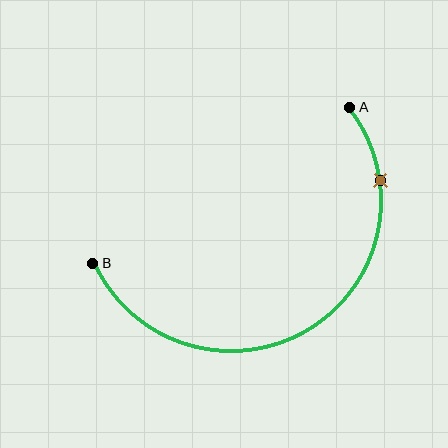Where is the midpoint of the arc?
The arc midpoint is the point on the curve farthest from the straight line joining A and B. It sits below that line.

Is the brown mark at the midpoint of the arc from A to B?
No. The brown mark lies on the arc but is closer to endpoint A. The arc midpoint would be at the point on the curve equidistant along the arc from both A and B.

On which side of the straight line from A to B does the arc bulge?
The arc bulges below the straight line connecting A and B.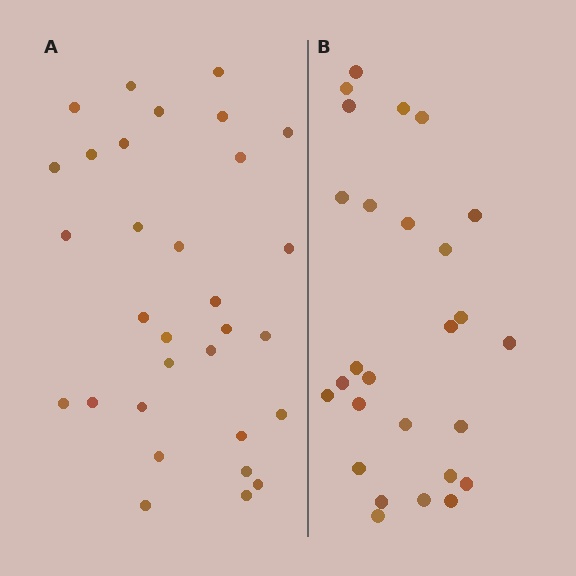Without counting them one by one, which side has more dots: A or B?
Region A (the left region) has more dots.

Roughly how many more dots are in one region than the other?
Region A has about 4 more dots than region B.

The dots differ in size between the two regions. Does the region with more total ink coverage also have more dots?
No. Region B has more total ink coverage because its dots are larger, but region A actually contains more individual dots. Total area can be misleading — the number of items is what matters here.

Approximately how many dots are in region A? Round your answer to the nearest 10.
About 30 dots. (The exact count is 31, which rounds to 30.)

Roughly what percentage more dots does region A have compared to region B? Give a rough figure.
About 15% more.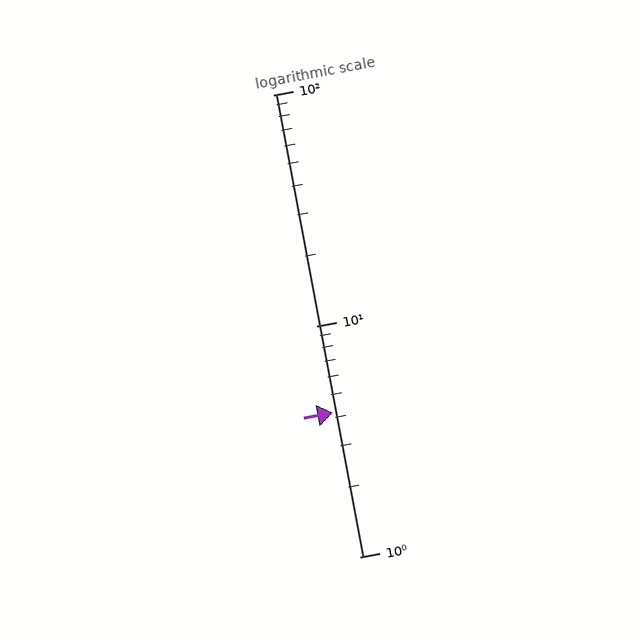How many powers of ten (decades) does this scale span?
The scale spans 2 decades, from 1 to 100.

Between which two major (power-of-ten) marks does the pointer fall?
The pointer is between 1 and 10.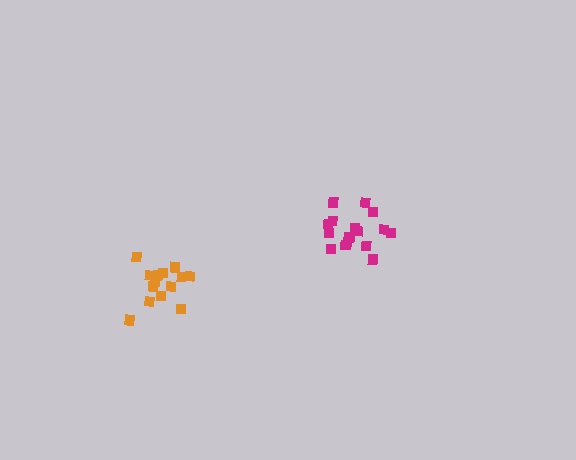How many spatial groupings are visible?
There are 2 spatial groupings.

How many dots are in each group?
Group 1: 17 dots, Group 2: 14 dots (31 total).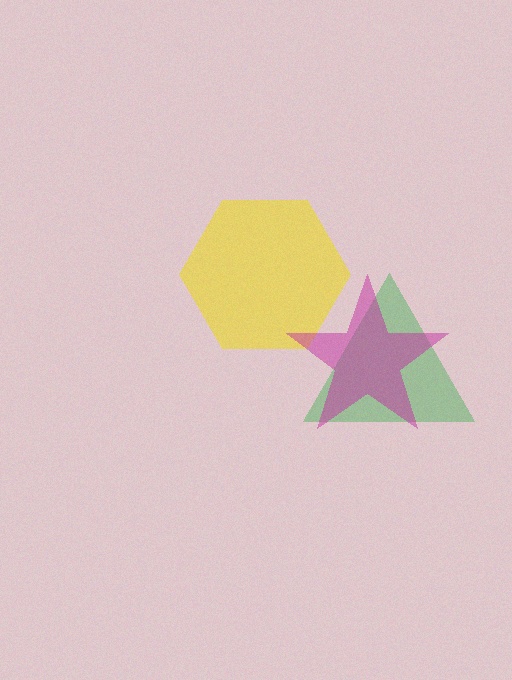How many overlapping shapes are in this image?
There are 3 overlapping shapes in the image.